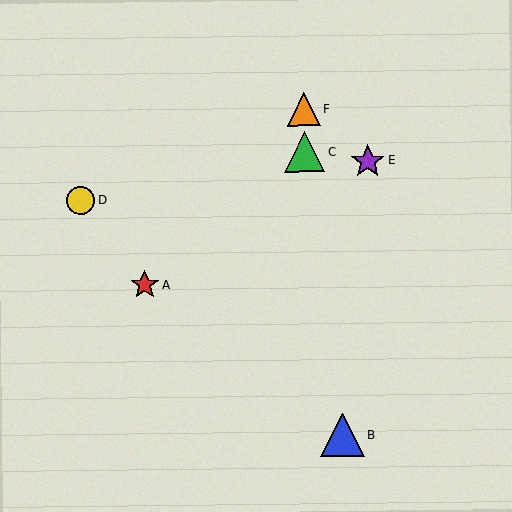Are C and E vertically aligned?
No, C is at x≈304 and E is at x≈368.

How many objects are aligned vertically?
2 objects (C, F) are aligned vertically.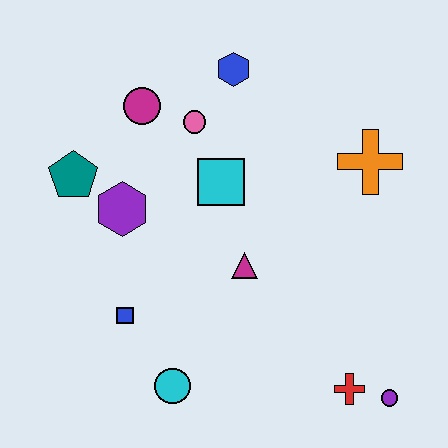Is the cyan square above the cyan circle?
Yes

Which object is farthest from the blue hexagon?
The purple circle is farthest from the blue hexagon.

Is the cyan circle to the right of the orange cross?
No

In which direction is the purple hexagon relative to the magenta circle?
The purple hexagon is below the magenta circle.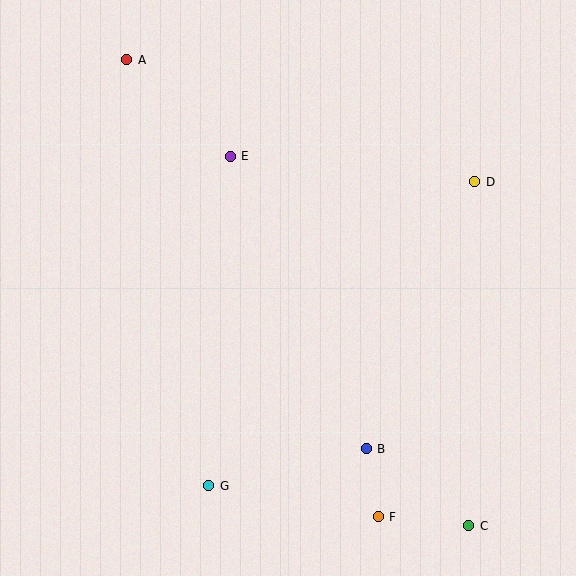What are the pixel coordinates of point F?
Point F is at (378, 517).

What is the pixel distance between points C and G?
The distance between C and G is 263 pixels.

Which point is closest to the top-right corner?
Point D is closest to the top-right corner.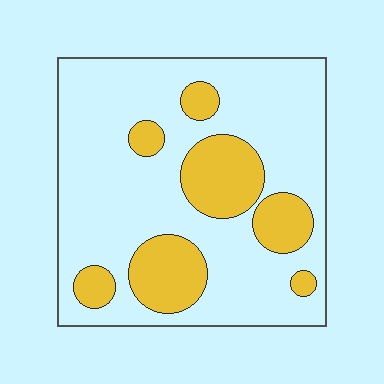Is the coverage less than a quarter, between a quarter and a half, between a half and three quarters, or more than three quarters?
Less than a quarter.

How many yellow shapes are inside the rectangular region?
7.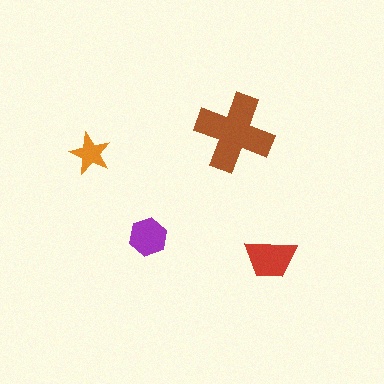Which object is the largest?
The brown cross.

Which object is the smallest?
The orange star.